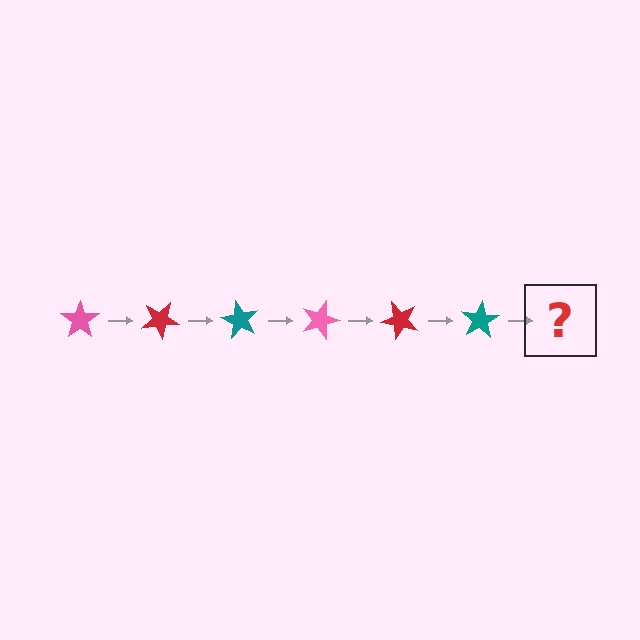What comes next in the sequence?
The next element should be a pink star, rotated 180 degrees from the start.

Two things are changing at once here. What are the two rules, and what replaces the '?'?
The two rules are that it rotates 30 degrees each step and the color cycles through pink, red, and teal. The '?' should be a pink star, rotated 180 degrees from the start.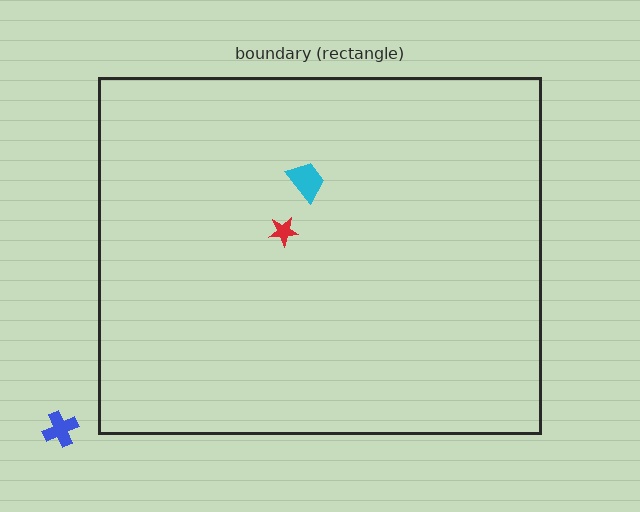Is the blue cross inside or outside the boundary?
Outside.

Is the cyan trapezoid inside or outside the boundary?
Inside.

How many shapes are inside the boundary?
2 inside, 1 outside.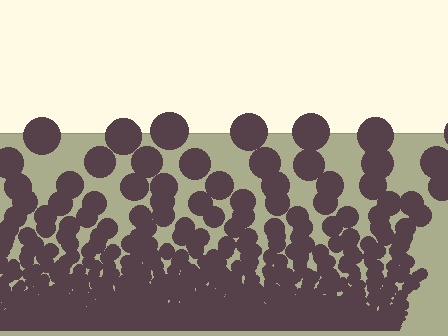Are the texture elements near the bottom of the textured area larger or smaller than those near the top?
Smaller. The gradient is inverted — elements near the bottom are smaller and denser.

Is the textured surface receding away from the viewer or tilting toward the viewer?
The surface appears to tilt toward the viewer. Texture elements get larger and sparser toward the top.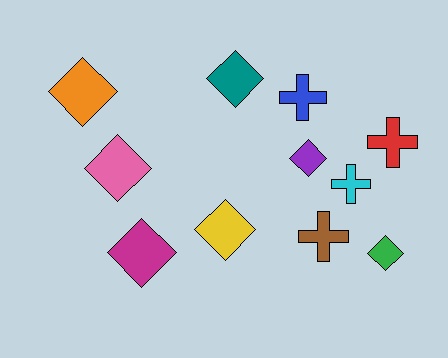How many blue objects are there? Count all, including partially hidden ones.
There is 1 blue object.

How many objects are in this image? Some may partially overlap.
There are 11 objects.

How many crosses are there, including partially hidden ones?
There are 4 crosses.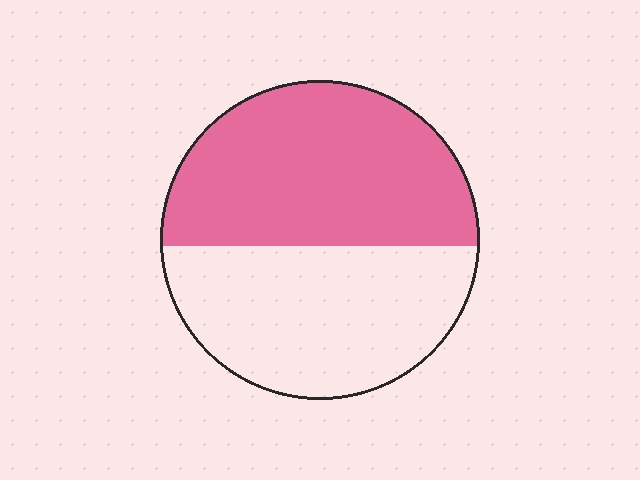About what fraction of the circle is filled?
About one half (1/2).